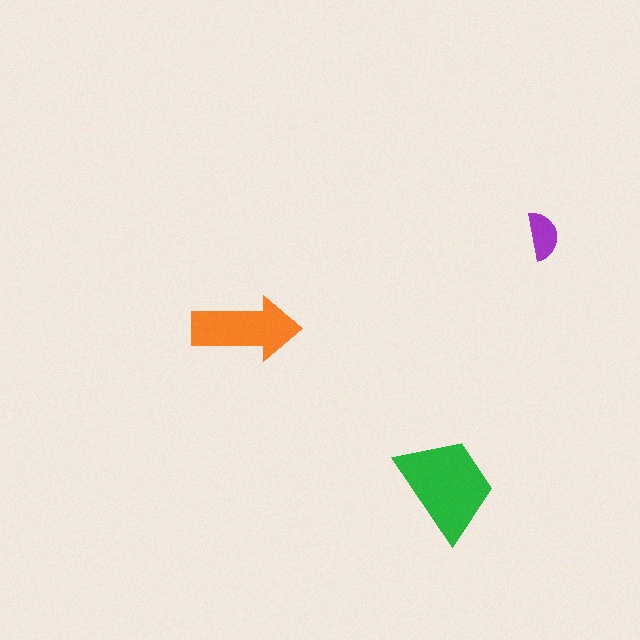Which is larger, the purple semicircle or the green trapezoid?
The green trapezoid.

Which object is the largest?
The green trapezoid.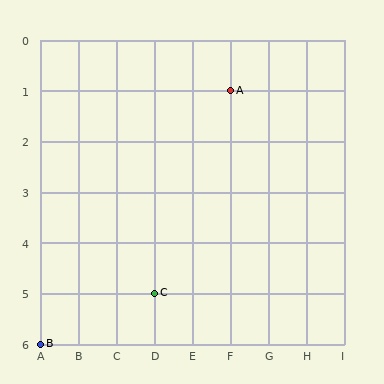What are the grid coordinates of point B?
Point B is at grid coordinates (A, 6).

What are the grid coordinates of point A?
Point A is at grid coordinates (F, 1).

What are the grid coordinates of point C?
Point C is at grid coordinates (D, 5).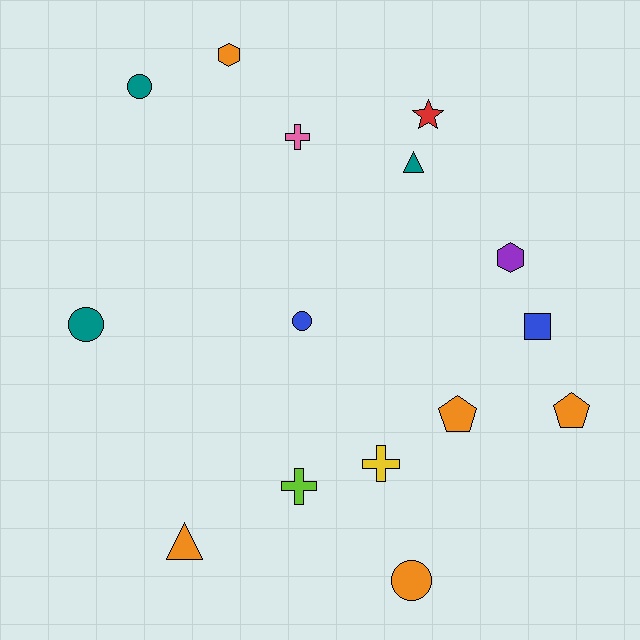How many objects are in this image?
There are 15 objects.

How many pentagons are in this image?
There are 2 pentagons.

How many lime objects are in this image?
There is 1 lime object.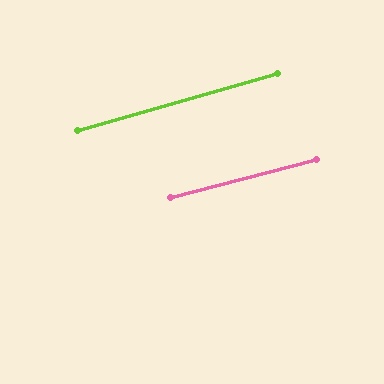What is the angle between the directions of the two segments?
Approximately 1 degree.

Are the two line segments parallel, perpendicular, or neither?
Parallel — their directions differ by only 1.5°.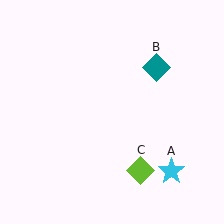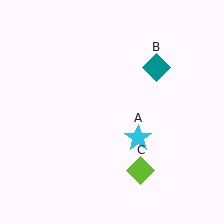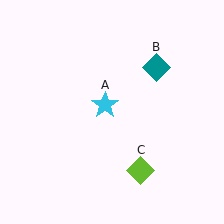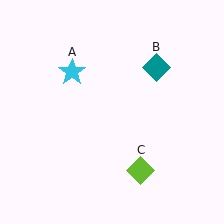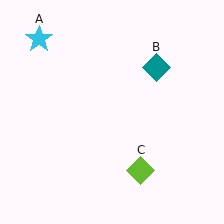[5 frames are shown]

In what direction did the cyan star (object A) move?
The cyan star (object A) moved up and to the left.